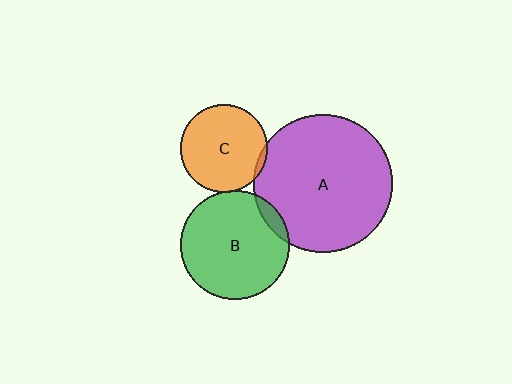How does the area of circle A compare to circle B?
Approximately 1.6 times.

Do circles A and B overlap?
Yes.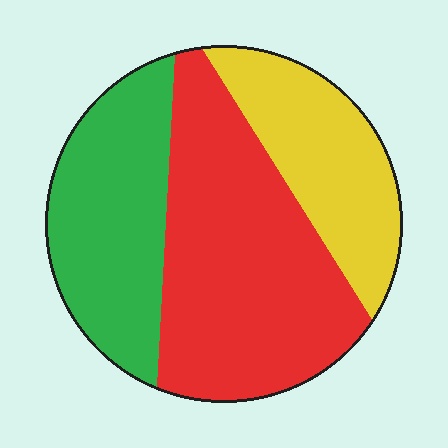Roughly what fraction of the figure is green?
Green covers roughly 30% of the figure.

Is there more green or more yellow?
Green.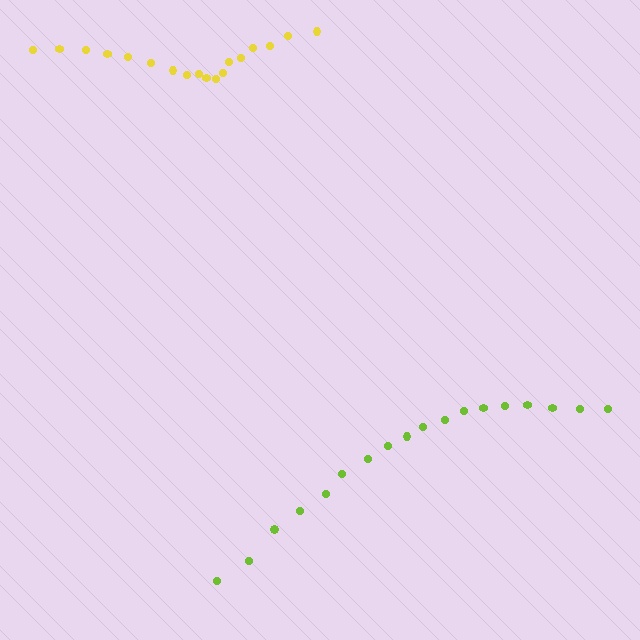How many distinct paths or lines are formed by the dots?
There are 2 distinct paths.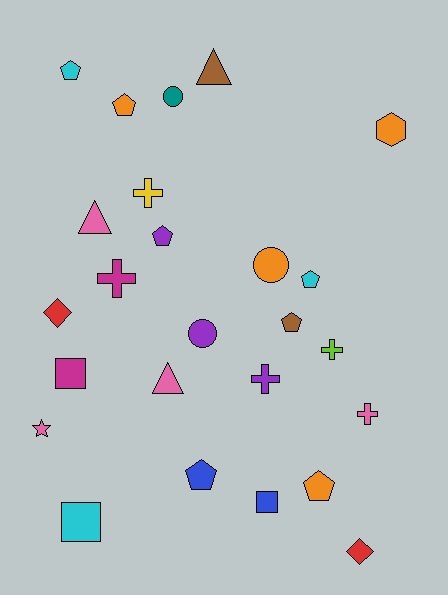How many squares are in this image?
There are 3 squares.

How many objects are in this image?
There are 25 objects.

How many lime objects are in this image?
There is 1 lime object.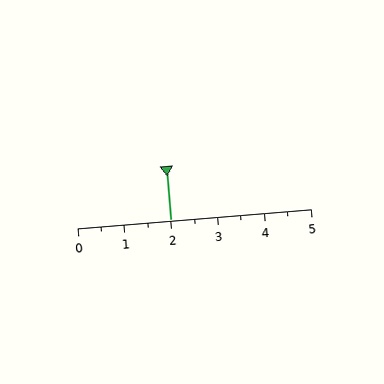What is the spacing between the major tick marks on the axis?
The major ticks are spaced 1 apart.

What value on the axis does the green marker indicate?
The marker indicates approximately 2.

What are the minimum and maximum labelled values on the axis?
The axis runs from 0 to 5.